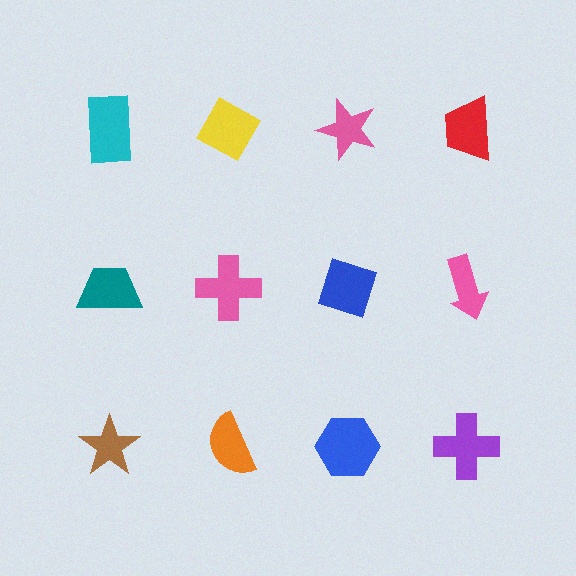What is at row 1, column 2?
A yellow diamond.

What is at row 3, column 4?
A purple cross.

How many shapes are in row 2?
4 shapes.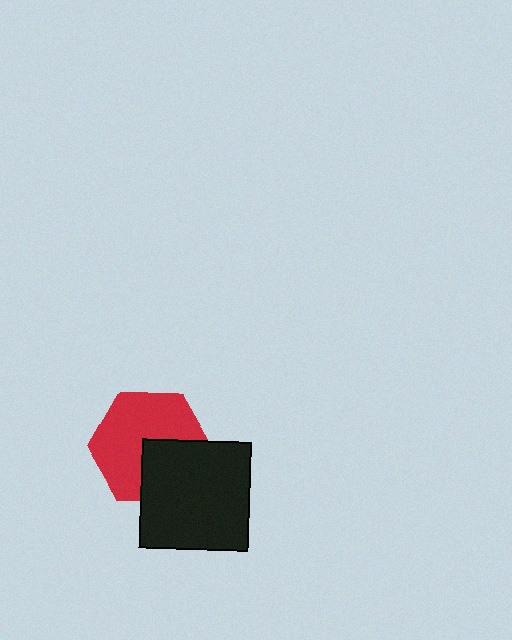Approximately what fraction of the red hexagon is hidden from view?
Roughly 35% of the red hexagon is hidden behind the black square.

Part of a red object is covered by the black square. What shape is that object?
It is a hexagon.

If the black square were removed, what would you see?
You would see the complete red hexagon.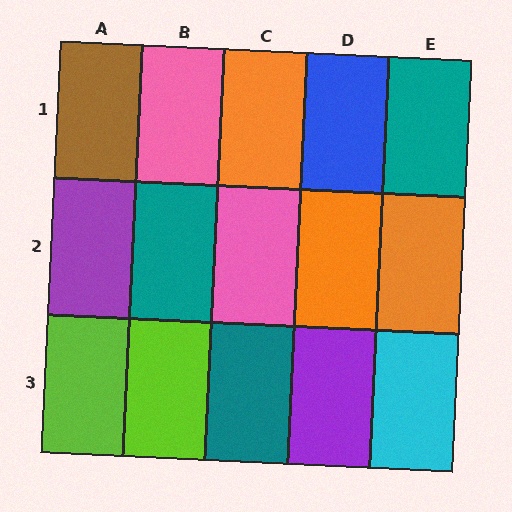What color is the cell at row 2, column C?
Pink.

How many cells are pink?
2 cells are pink.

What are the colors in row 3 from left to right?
Lime, lime, teal, purple, cyan.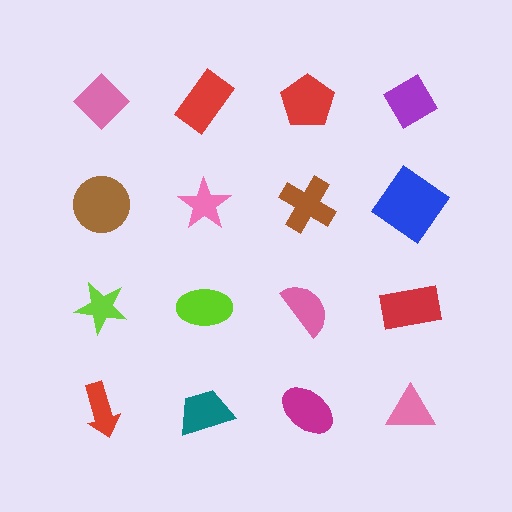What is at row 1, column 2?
A red rectangle.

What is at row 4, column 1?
A red arrow.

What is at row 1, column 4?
A purple diamond.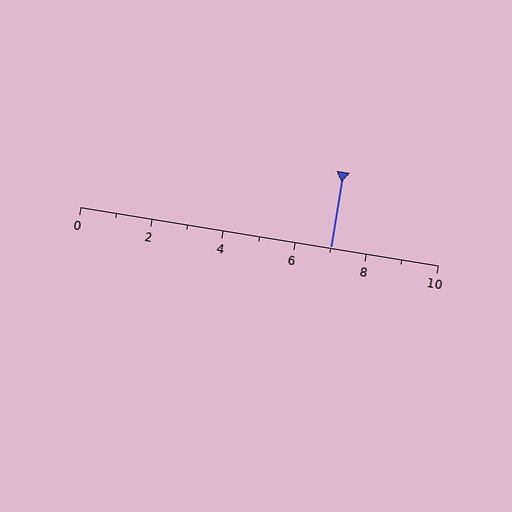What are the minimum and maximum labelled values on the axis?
The axis runs from 0 to 10.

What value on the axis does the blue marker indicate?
The marker indicates approximately 7.